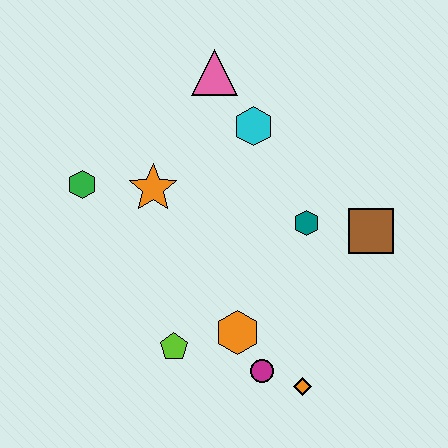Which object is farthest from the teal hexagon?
The green hexagon is farthest from the teal hexagon.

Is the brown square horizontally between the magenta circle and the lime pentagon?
No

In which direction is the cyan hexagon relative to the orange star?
The cyan hexagon is to the right of the orange star.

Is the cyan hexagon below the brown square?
No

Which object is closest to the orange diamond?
The magenta circle is closest to the orange diamond.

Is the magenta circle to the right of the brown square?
No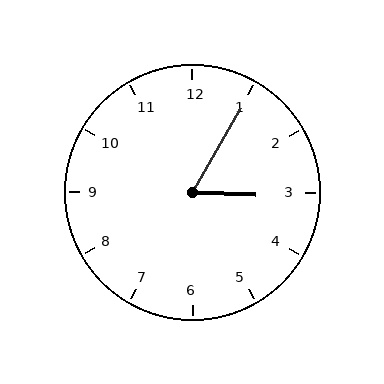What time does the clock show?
3:05.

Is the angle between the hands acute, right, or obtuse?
It is acute.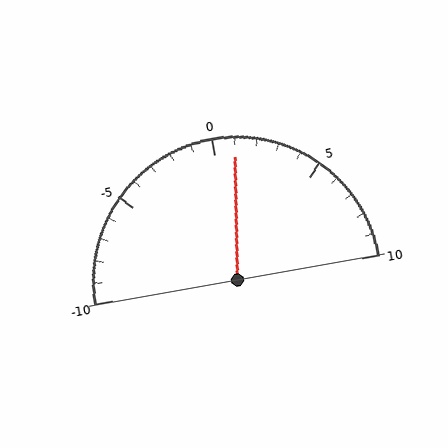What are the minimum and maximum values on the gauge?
The gauge ranges from -10 to 10.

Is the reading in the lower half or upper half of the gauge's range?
The reading is in the upper half of the range (-10 to 10).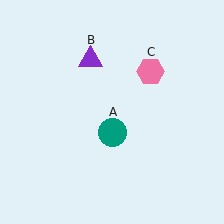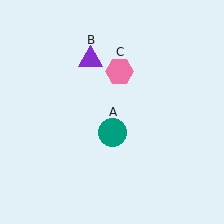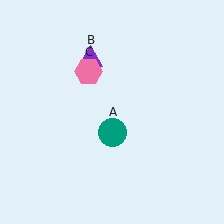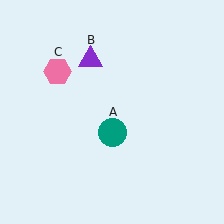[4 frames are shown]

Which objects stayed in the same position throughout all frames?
Teal circle (object A) and purple triangle (object B) remained stationary.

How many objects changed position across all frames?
1 object changed position: pink hexagon (object C).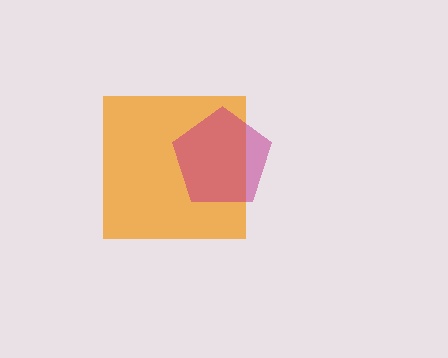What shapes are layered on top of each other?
The layered shapes are: an orange square, a magenta pentagon.